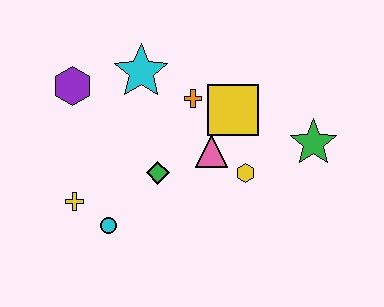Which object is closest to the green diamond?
The pink triangle is closest to the green diamond.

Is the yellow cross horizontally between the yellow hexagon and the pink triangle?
No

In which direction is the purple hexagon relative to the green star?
The purple hexagon is to the left of the green star.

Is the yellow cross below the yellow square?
Yes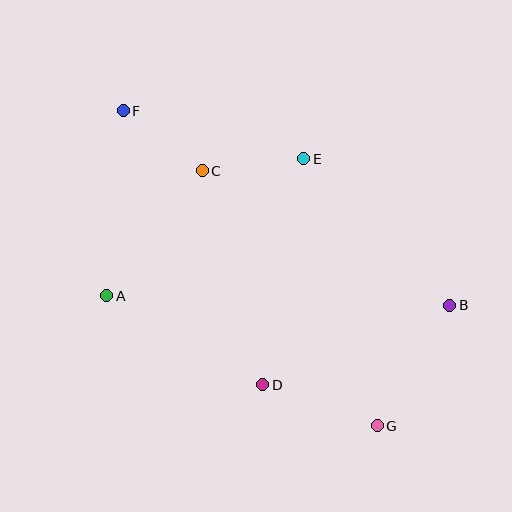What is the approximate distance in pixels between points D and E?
The distance between D and E is approximately 230 pixels.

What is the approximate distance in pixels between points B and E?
The distance between B and E is approximately 207 pixels.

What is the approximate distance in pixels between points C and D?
The distance between C and D is approximately 223 pixels.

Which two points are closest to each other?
Points C and F are closest to each other.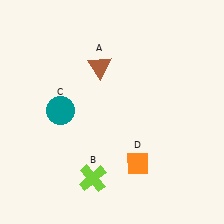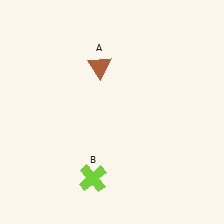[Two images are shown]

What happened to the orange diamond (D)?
The orange diamond (D) was removed in Image 2. It was in the bottom-right area of Image 1.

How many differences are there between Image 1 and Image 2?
There are 2 differences between the two images.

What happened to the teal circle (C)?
The teal circle (C) was removed in Image 2. It was in the top-left area of Image 1.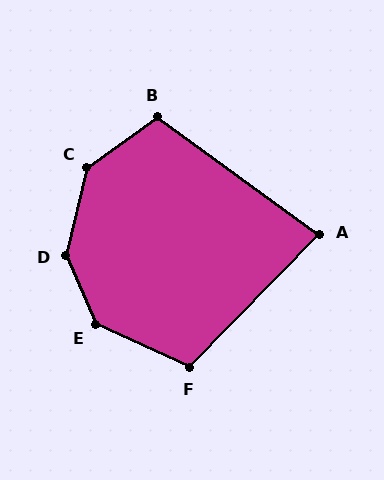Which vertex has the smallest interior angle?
A, at approximately 82 degrees.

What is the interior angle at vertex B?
Approximately 109 degrees (obtuse).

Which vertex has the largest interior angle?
D, at approximately 142 degrees.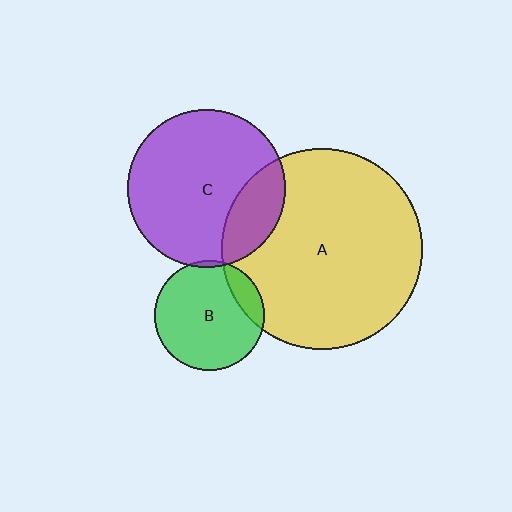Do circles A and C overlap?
Yes.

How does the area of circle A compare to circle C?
Approximately 1.6 times.